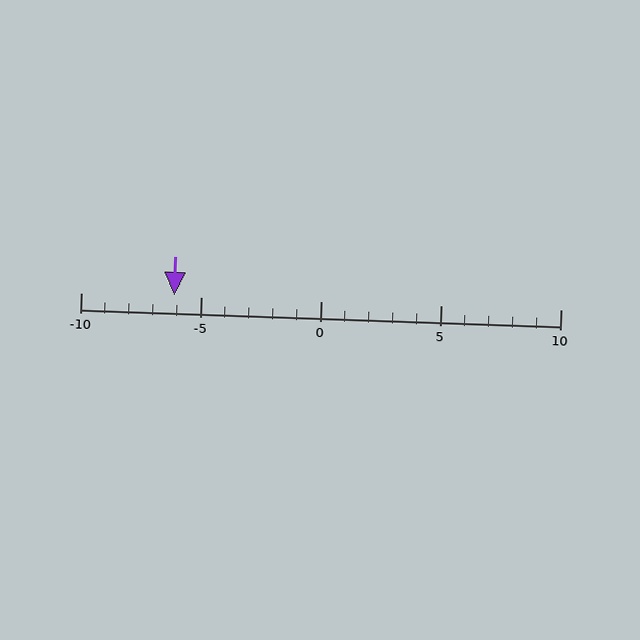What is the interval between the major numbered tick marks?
The major tick marks are spaced 5 units apart.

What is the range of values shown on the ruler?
The ruler shows values from -10 to 10.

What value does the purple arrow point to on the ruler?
The purple arrow points to approximately -6.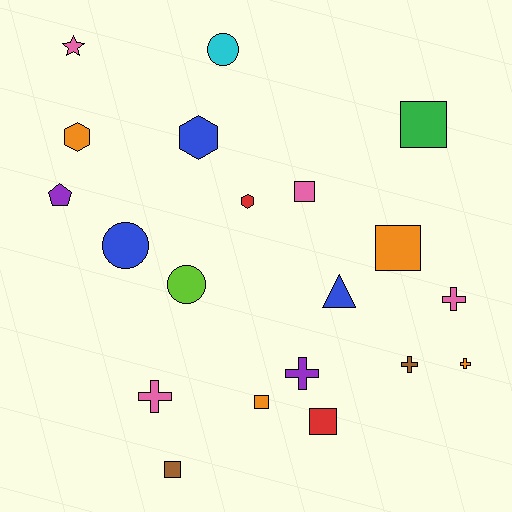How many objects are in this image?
There are 20 objects.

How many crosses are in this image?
There are 5 crosses.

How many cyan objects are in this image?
There is 1 cyan object.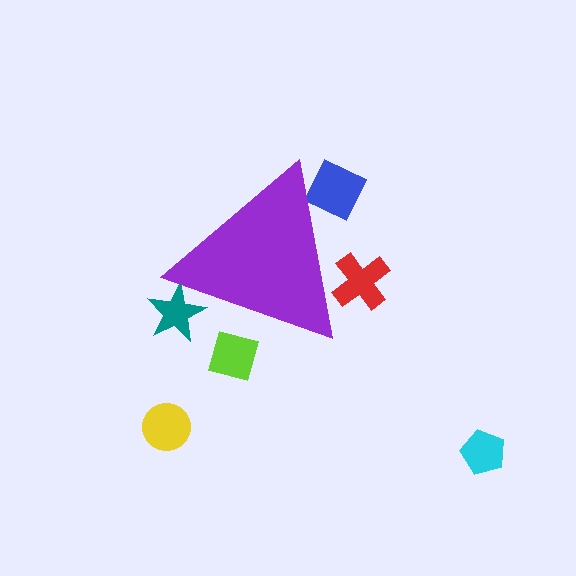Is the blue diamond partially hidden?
Yes, the blue diamond is partially hidden behind the purple triangle.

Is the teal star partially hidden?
Yes, the teal star is partially hidden behind the purple triangle.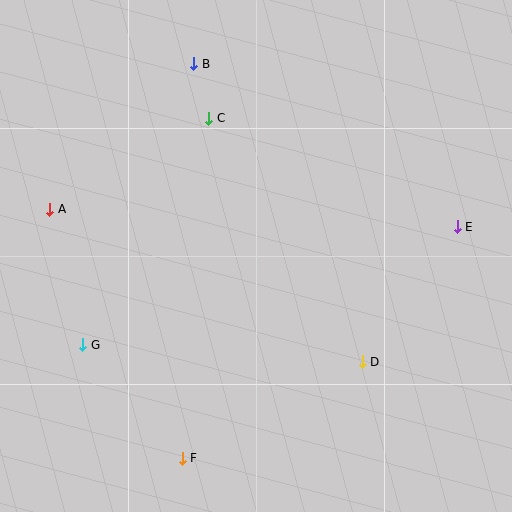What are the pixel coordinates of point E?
Point E is at (457, 227).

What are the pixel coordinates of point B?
Point B is at (194, 64).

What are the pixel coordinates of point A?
Point A is at (50, 209).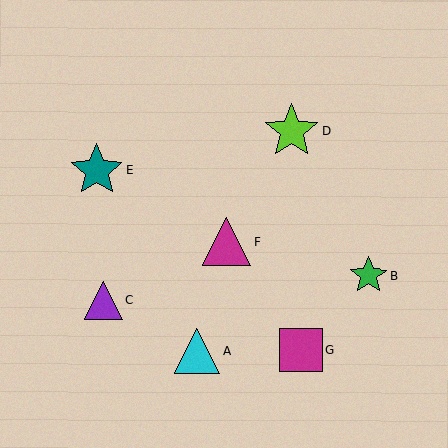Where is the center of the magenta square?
The center of the magenta square is at (301, 350).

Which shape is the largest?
The lime star (labeled D) is the largest.